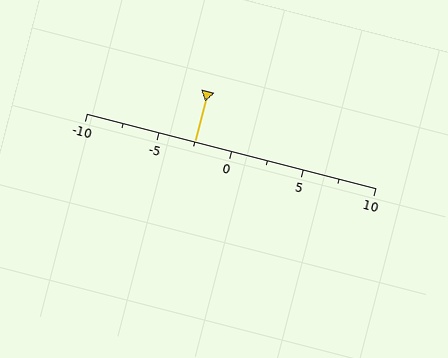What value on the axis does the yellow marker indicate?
The marker indicates approximately -2.5.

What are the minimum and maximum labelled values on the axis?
The axis runs from -10 to 10.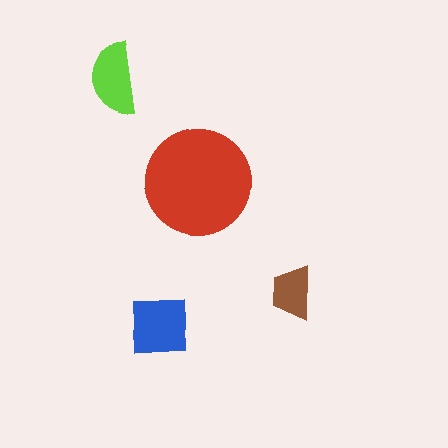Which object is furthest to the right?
The brown trapezoid is rightmost.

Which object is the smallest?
The brown trapezoid.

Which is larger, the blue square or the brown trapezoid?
The blue square.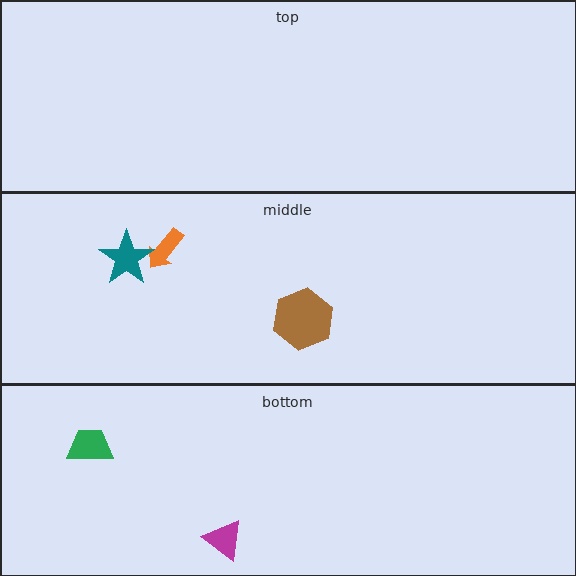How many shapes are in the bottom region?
2.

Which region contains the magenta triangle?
The bottom region.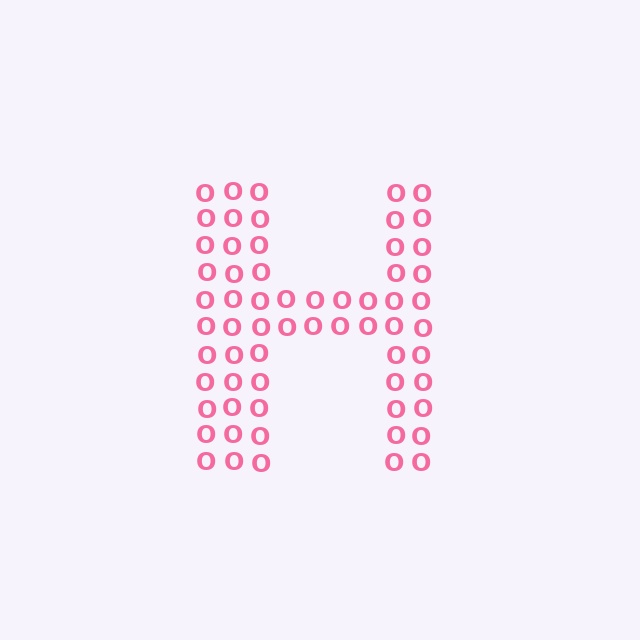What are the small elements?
The small elements are letter O's.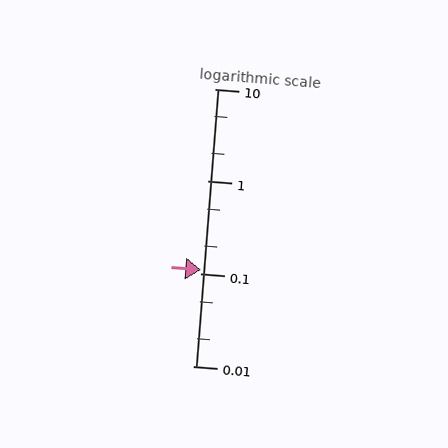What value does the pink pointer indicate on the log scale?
The pointer indicates approximately 0.11.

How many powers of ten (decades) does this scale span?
The scale spans 3 decades, from 0.01 to 10.